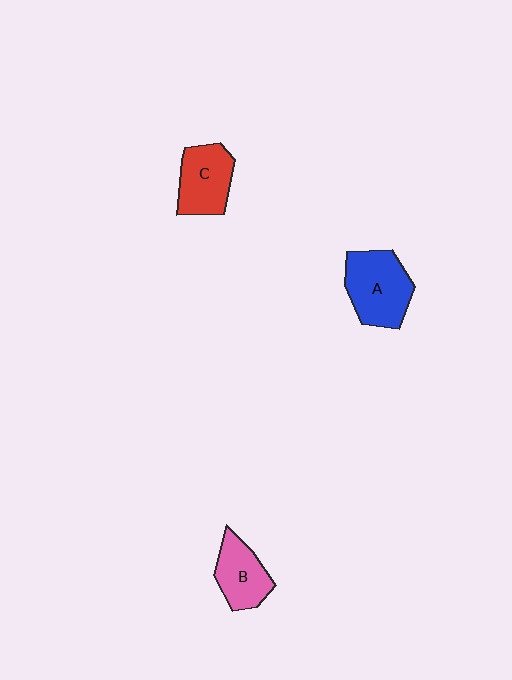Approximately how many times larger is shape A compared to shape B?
Approximately 1.4 times.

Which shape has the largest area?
Shape A (blue).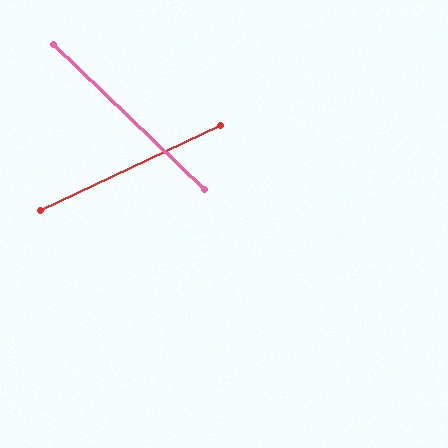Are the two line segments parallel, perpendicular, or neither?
Neither parallel nor perpendicular — they differ by about 69°.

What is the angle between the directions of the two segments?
Approximately 69 degrees.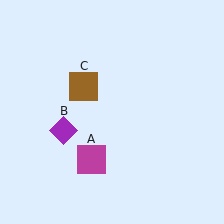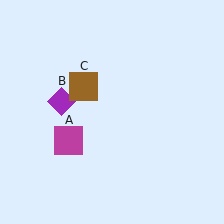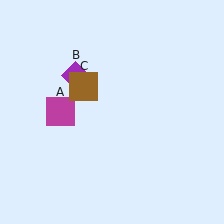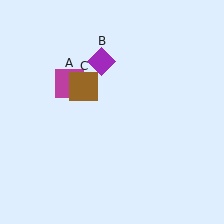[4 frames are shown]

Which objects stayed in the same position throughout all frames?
Brown square (object C) remained stationary.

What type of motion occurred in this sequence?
The magenta square (object A), purple diamond (object B) rotated clockwise around the center of the scene.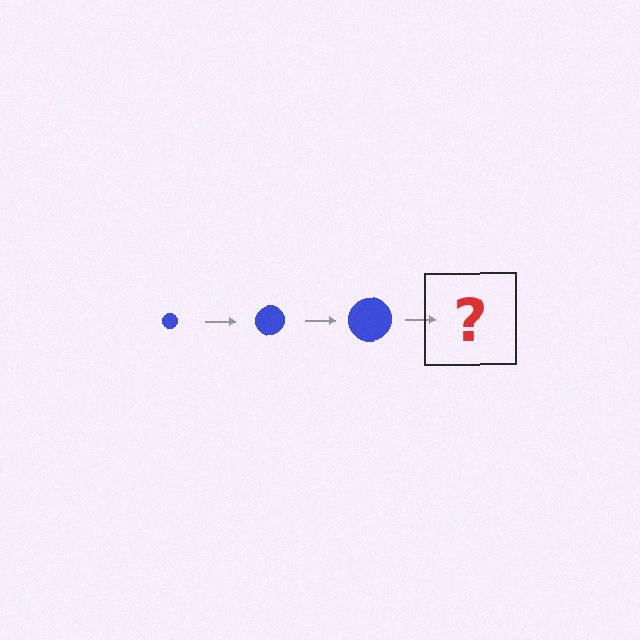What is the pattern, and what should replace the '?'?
The pattern is that the circle gets progressively larger each step. The '?' should be a blue circle, larger than the previous one.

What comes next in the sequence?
The next element should be a blue circle, larger than the previous one.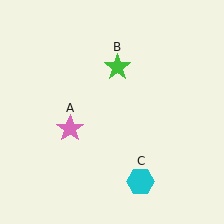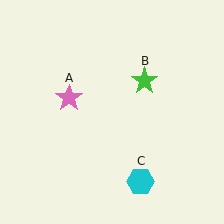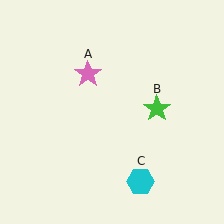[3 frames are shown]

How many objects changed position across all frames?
2 objects changed position: pink star (object A), green star (object B).